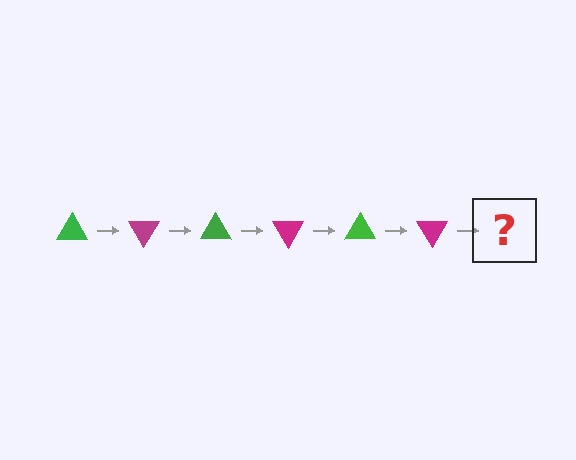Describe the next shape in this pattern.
It should be a green triangle, rotated 360 degrees from the start.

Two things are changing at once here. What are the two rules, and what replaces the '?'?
The two rules are that it rotates 60 degrees each step and the color cycles through green and magenta. The '?' should be a green triangle, rotated 360 degrees from the start.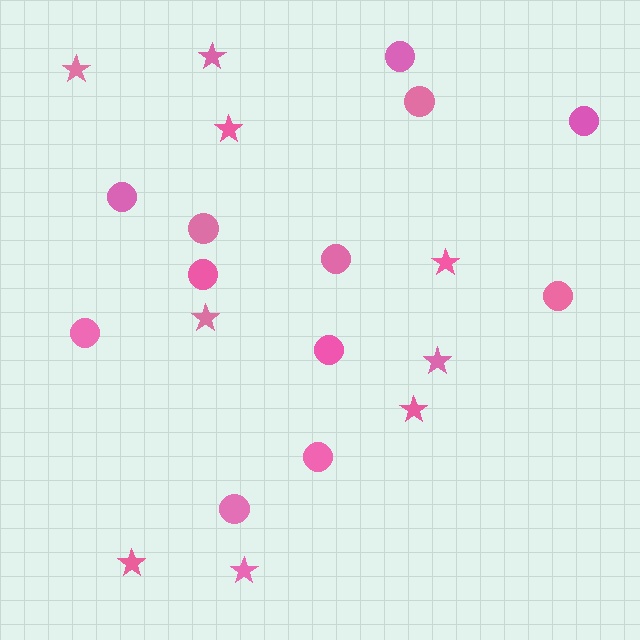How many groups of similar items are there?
There are 2 groups: one group of stars (9) and one group of circles (12).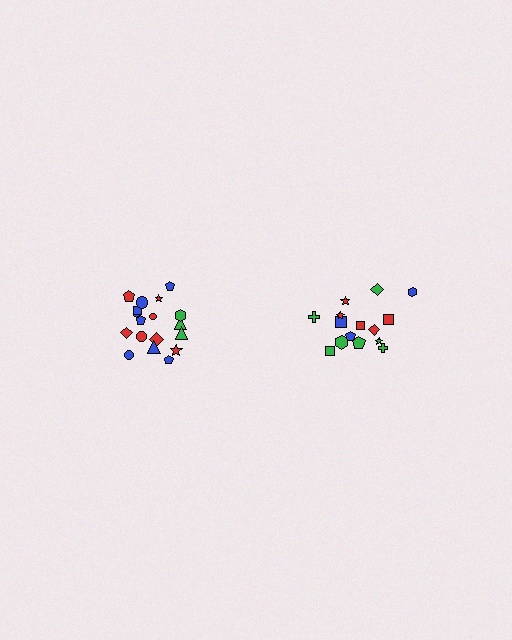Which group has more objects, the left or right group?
The left group.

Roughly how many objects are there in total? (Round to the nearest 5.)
Roughly 35 objects in total.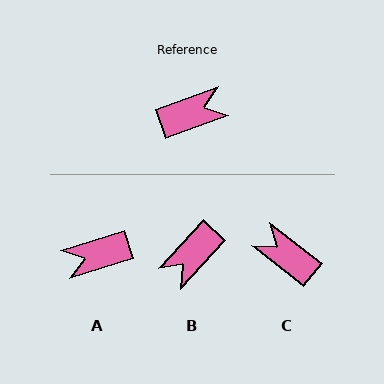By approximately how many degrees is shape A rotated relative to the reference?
Approximately 177 degrees counter-clockwise.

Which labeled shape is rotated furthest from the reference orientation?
A, about 177 degrees away.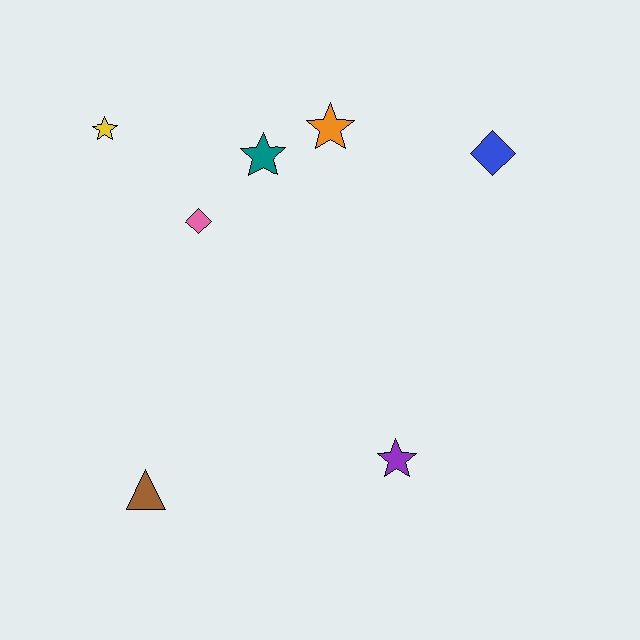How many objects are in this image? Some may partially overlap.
There are 7 objects.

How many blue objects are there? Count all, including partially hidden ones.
There is 1 blue object.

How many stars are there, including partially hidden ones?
There are 4 stars.